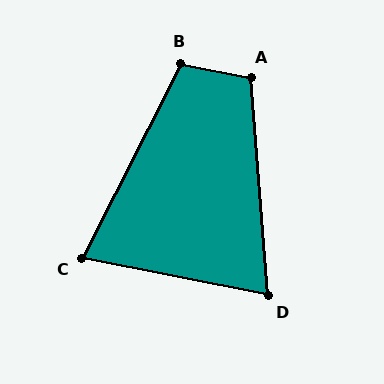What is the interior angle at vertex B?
Approximately 106 degrees (obtuse).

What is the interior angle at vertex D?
Approximately 74 degrees (acute).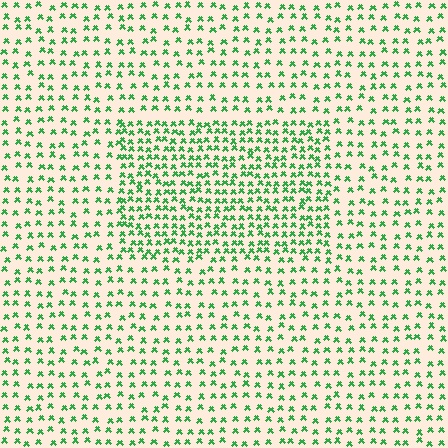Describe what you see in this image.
The image contains small green elements arranged at two different densities. A rectangle-shaped region is visible where the elements are more densely packed than the surrounding area.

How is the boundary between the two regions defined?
The boundary is defined by a change in element density (approximately 1.8x ratio). All elements are the same color, size, and shape.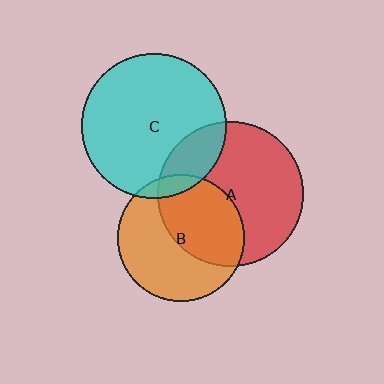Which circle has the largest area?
Circle A (red).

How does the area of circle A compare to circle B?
Approximately 1.3 times.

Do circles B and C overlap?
Yes.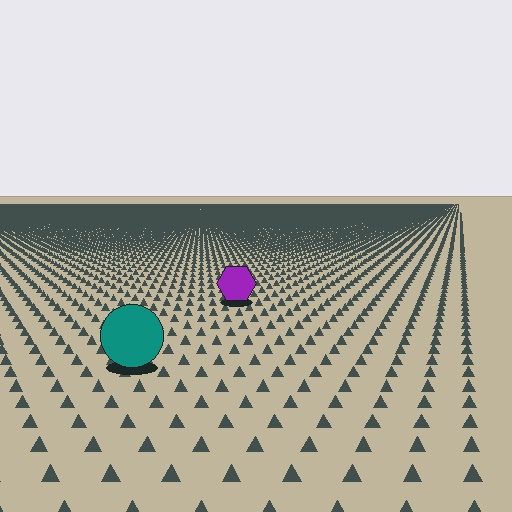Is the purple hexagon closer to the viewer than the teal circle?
No. The teal circle is closer — you can tell from the texture gradient: the ground texture is coarser near it.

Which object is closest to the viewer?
The teal circle is closest. The texture marks near it are larger and more spread out.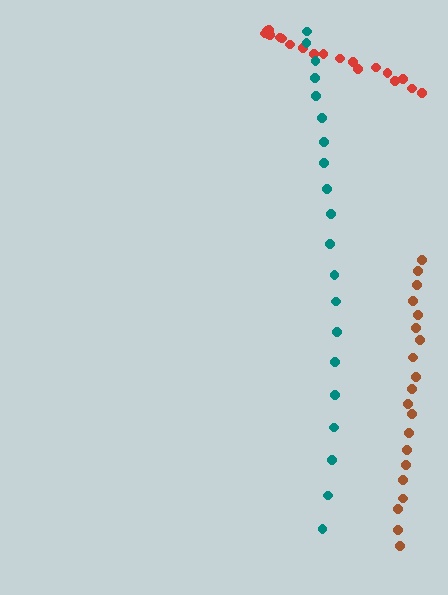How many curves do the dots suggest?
There are 3 distinct paths.